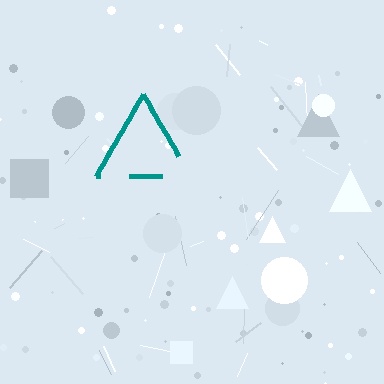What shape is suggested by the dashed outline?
The dashed outline suggests a triangle.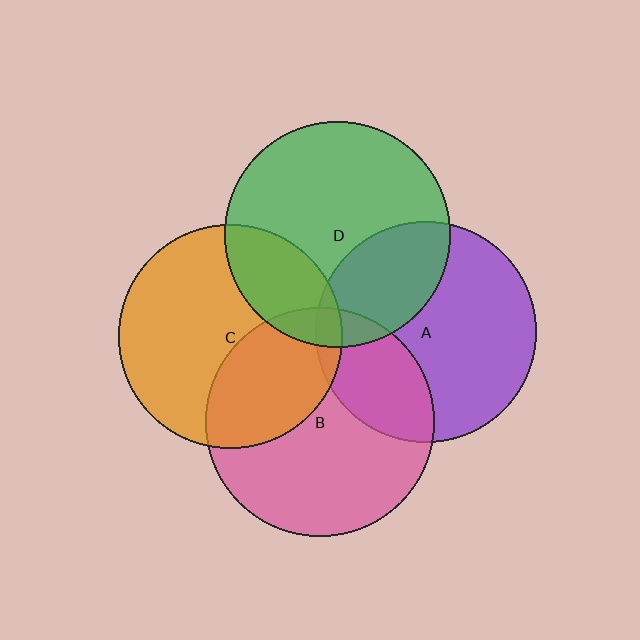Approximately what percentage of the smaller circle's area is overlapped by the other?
Approximately 25%.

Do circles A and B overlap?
Yes.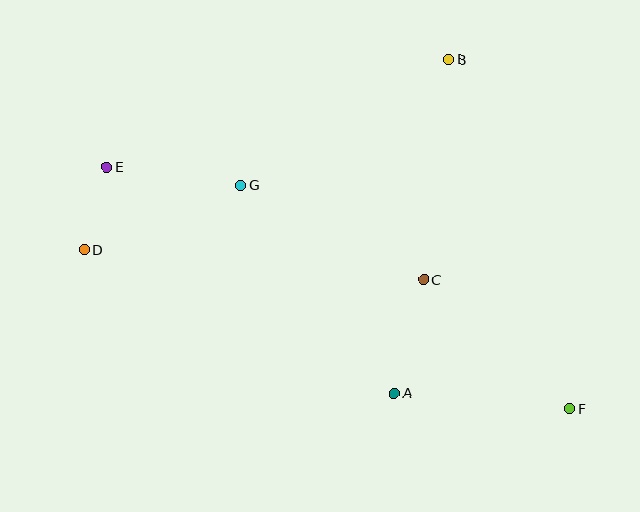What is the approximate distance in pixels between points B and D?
The distance between B and D is approximately 411 pixels.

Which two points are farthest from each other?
Points E and F are farthest from each other.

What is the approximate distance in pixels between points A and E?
The distance between A and E is approximately 366 pixels.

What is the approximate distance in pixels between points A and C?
The distance between A and C is approximately 117 pixels.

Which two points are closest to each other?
Points D and E are closest to each other.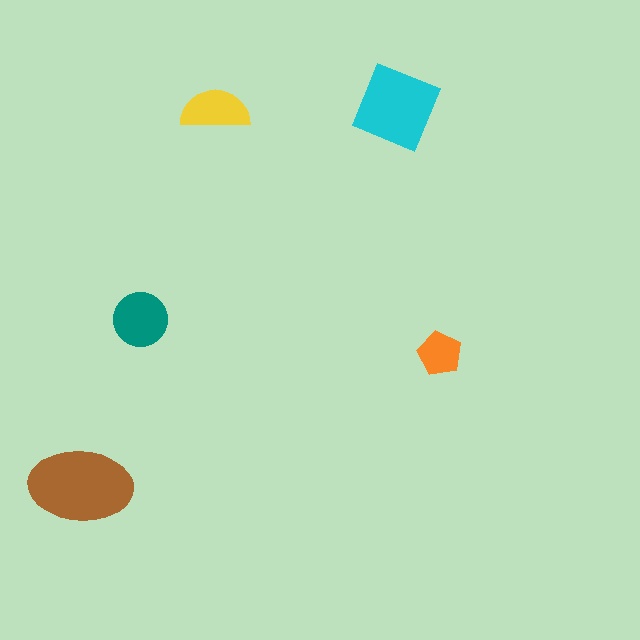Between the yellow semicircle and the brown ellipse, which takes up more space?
The brown ellipse.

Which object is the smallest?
The orange pentagon.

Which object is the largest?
The brown ellipse.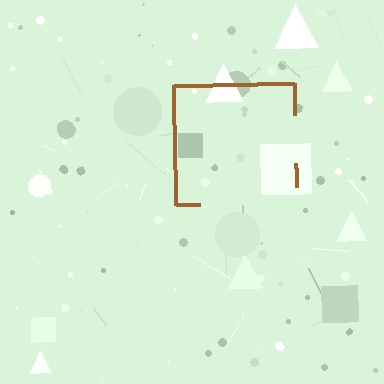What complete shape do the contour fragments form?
The contour fragments form a square.